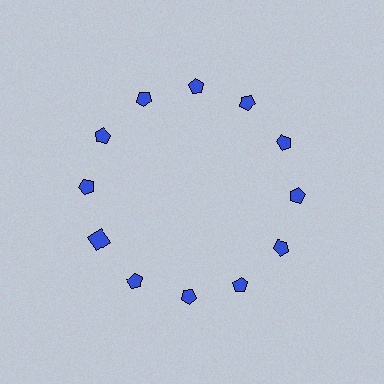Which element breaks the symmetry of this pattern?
The blue square at roughly the 8 o'clock position breaks the symmetry. All other shapes are blue pentagons.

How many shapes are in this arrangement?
There are 12 shapes arranged in a ring pattern.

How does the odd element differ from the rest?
It has a different shape: square instead of pentagon.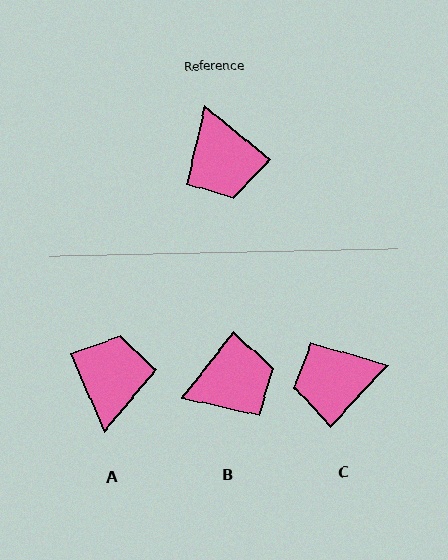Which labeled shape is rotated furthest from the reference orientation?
A, about 153 degrees away.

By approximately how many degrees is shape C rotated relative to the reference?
Approximately 94 degrees clockwise.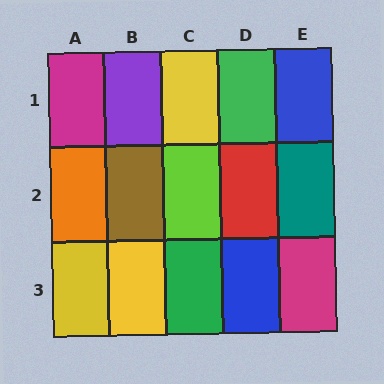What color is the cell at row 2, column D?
Red.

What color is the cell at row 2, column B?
Brown.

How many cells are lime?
1 cell is lime.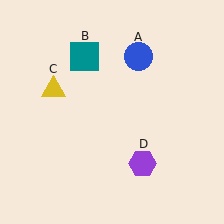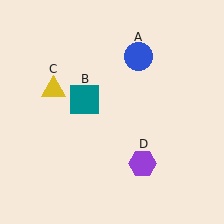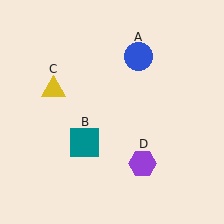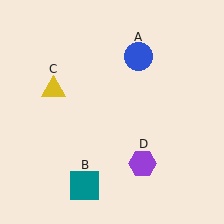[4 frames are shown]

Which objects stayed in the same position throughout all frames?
Blue circle (object A) and yellow triangle (object C) and purple hexagon (object D) remained stationary.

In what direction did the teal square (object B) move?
The teal square (object B) moved down.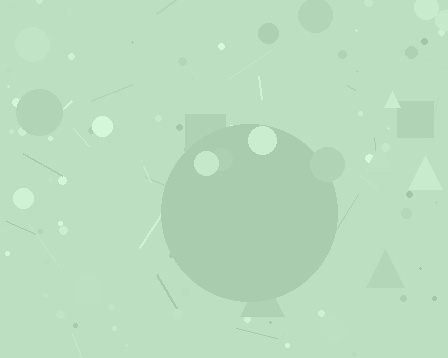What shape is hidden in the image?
A circle is hidden in the image.